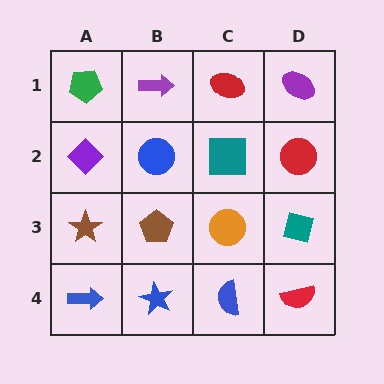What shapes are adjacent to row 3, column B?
A blue circle (row 2, column B), a blue star (row 4, column B), a brown star (row 3, column A), an orange circle (row 3, column C).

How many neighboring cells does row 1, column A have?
2.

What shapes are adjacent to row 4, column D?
A teal diamond (row 3, column D), a blue semicircle (row 4, column C).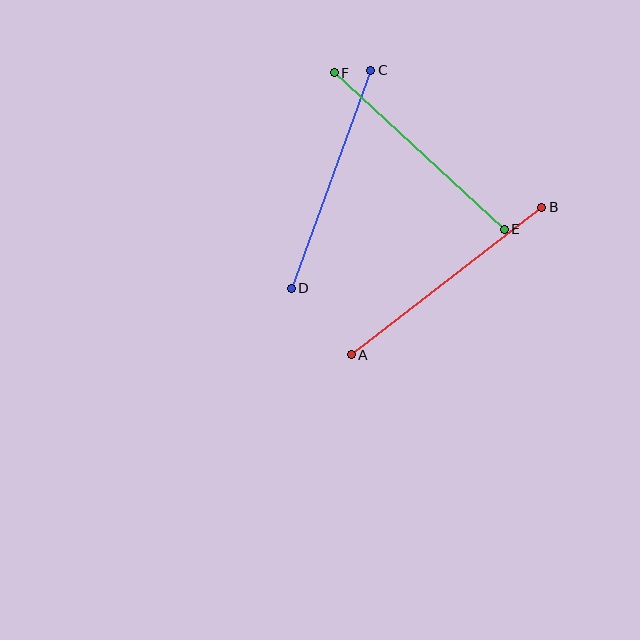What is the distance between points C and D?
The distance is approximately 232 pixels.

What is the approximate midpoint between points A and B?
The midpoint is at approximately (446, 281) pixels.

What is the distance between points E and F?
The distance is approximately 231 pixels.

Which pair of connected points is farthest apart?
Points A and B are farthest apart.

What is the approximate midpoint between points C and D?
The midpoint is at approximately (331, 180) pixels.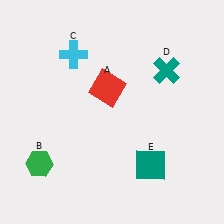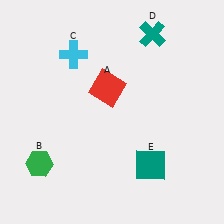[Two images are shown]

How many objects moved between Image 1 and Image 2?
1 object moved between the two images.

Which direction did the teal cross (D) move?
The teal cross (D) moved up.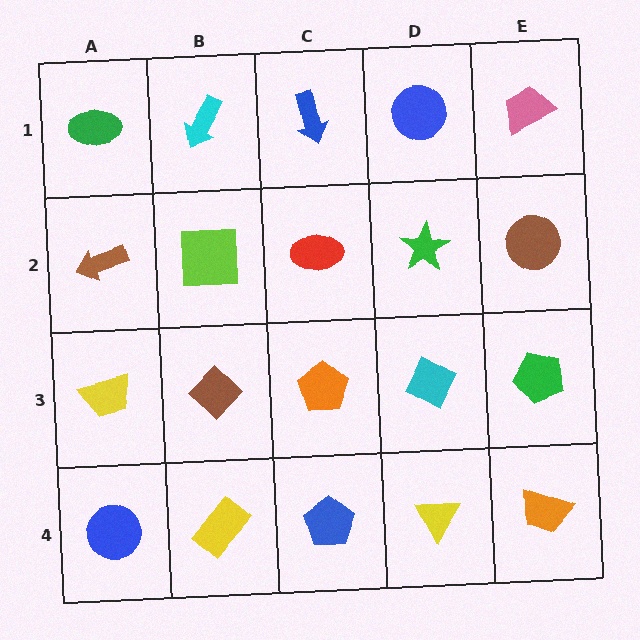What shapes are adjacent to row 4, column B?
A brown diamond (row 3, column B), a blue circle (row 4, column A), a blue pentagon (row 4, column C).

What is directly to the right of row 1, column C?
A blue circle.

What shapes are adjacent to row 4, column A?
A yellow trapezoid (row 3, column A), a yellow rectangle (row 4, column B).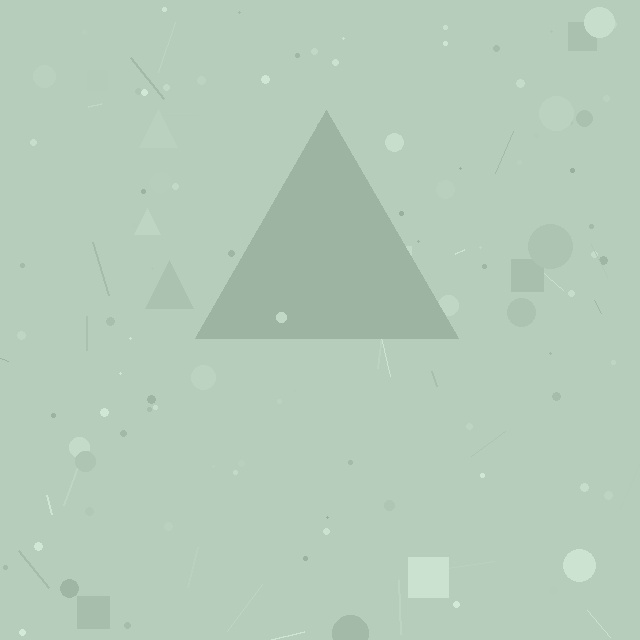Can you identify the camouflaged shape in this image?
The camouflaged shape is a triangle.